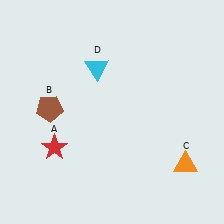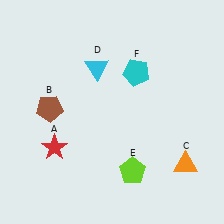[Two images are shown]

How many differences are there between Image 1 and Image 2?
There are 2 differences between the two images.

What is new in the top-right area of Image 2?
A cyan pentagon (F) was added in the top-right area of Image 2.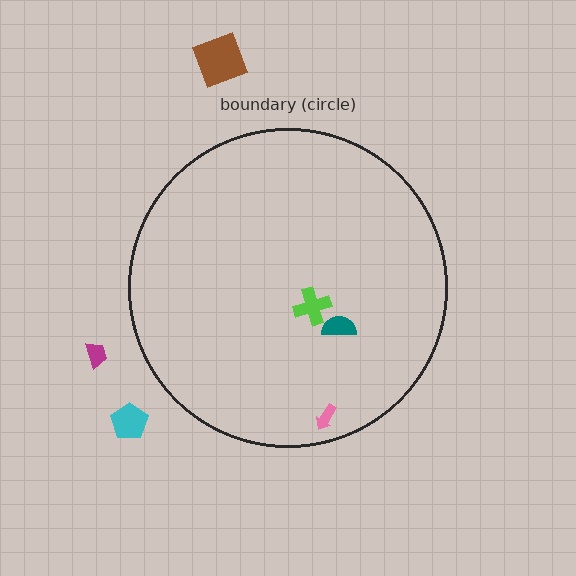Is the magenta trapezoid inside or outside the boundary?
Outside.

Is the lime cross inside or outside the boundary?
Inside.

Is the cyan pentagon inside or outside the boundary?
Outside.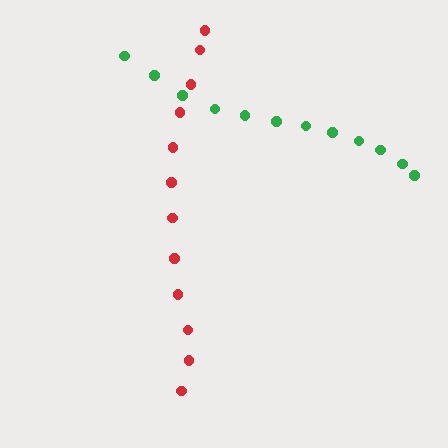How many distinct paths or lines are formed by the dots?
There are 2 distinct paths.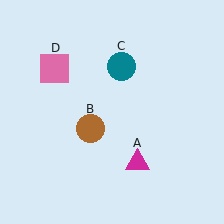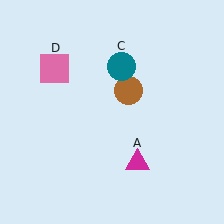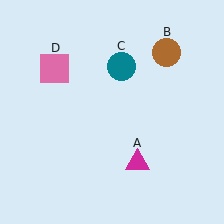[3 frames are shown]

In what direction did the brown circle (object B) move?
The brown circle (object B) moved up and to the right.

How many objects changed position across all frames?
1 object changed position: brown circle (object B).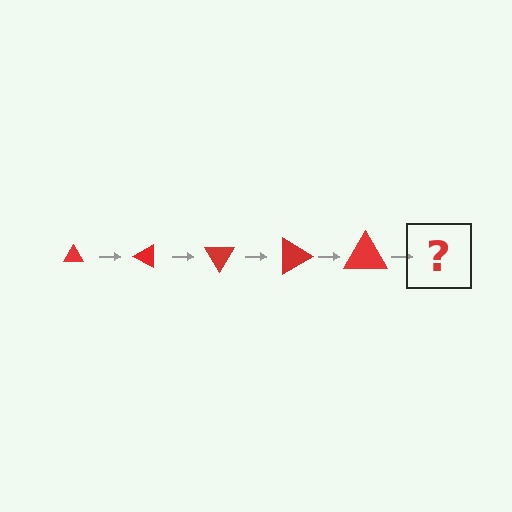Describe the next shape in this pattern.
It should be a triangle, larger than the previous one and rotated 150 degrees from the start.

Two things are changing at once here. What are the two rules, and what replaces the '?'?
The two rules are that the triangle grows larger each step and it rotates 30 degrees each step. The '?' should be a triangle, larger than the previous one and rotated 150 degrees from the start.